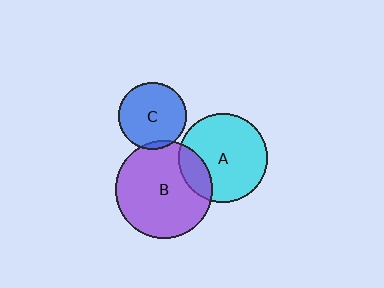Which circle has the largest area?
Circle B (purple).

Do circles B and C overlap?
Yes.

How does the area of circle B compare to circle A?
Approximately 1.2 times.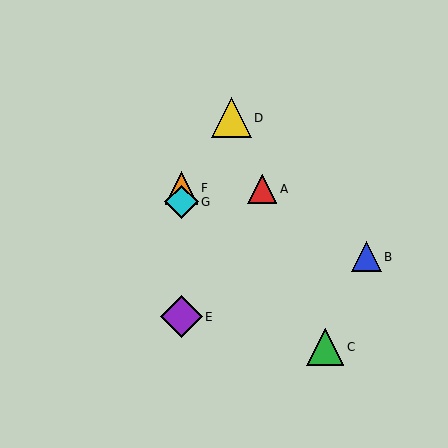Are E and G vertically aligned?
Yes, both are at x≈182.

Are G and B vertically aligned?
No, G is at x≈182 and B is at x≈366.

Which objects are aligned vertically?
Objects E, F, G are aligned vertically.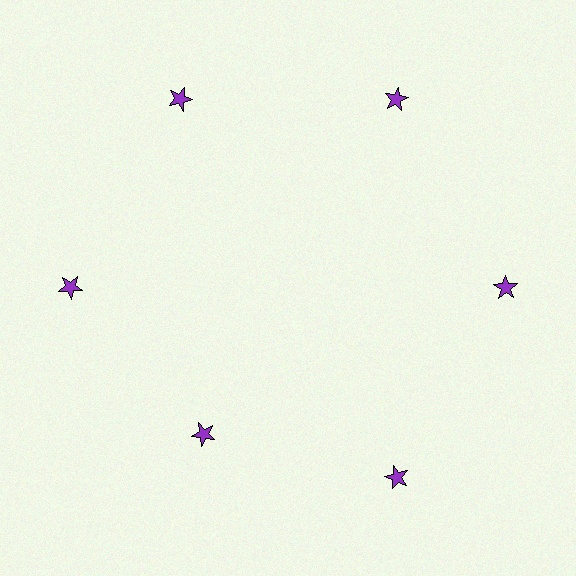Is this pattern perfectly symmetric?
No. The 6 purple stars are arranged in a ring, but one element near the 7 o'clock position is pulled inward toward the center, breaking the 6-fold rotational symmetry.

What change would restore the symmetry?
The symmetry would be restored by moving it outward, back onto the ring so that all 6 stars sit at equal angles and equal distance from the center.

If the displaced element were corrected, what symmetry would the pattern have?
It would have 6-fold rotational symmetry — the pattern would map onto itself every 60 degrees.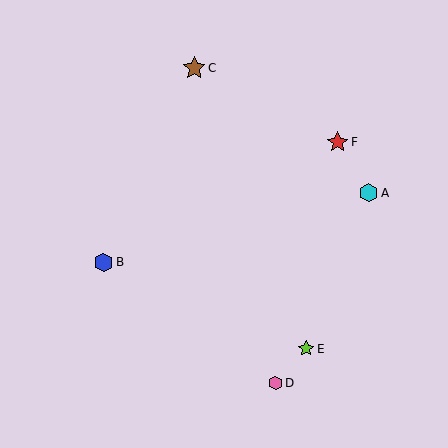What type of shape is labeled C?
Shape C is a brown star.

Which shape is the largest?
The brown star (labeled C) is the largest.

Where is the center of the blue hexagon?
The center of the blue hexagon is at (104, 262).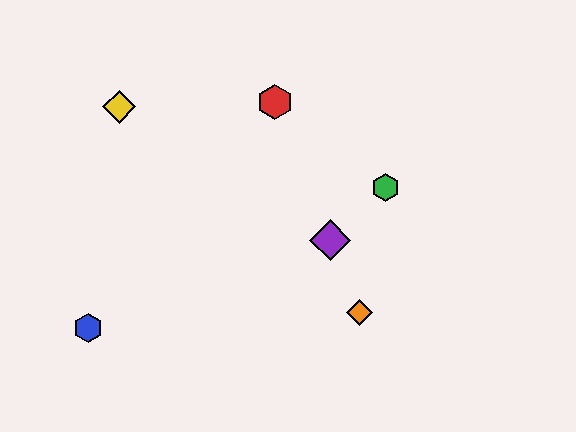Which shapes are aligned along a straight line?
The red hexagon, the purple diamond, the orange diamond are aligned along a straight line.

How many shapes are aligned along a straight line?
3 shapes (the red hexagon, the purple diamond, the orange diamond) are aligned along a straight line.